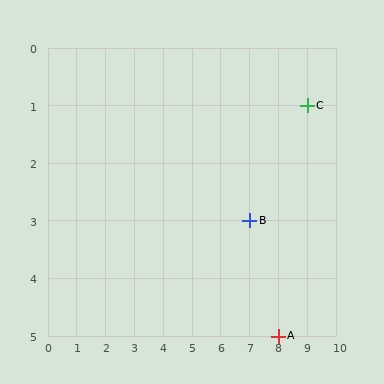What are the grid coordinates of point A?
Point A is at grid coordinates (8, 5).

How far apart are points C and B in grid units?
Points C and B are 2 columns and 2 rows apart (about 2.8 grid units diagonally).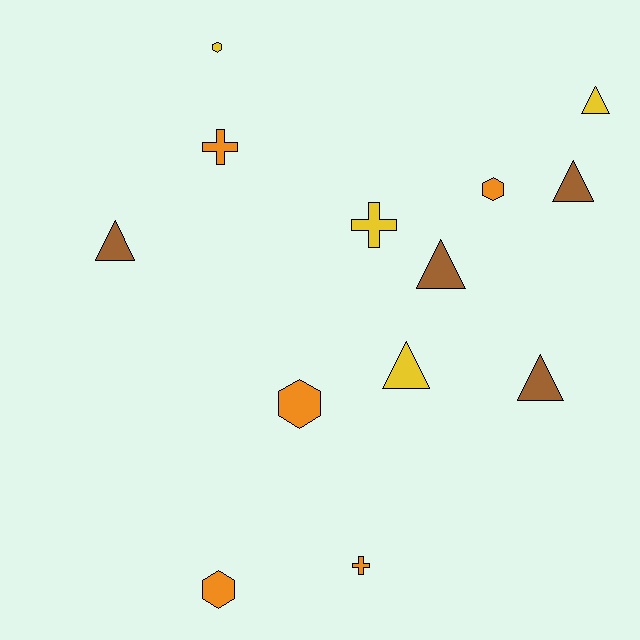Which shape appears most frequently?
Triangle, with 6 objects.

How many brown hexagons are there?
There are no brown hexagons.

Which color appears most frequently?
Orange, with 5 objects.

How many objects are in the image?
There are 13 objects.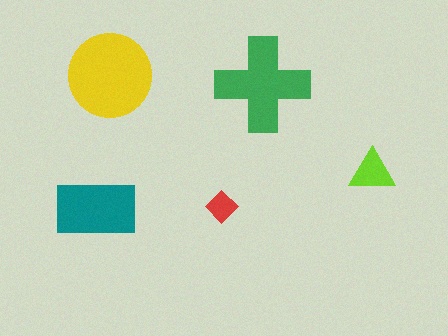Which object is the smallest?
The red diamond.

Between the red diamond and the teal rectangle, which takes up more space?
The teal rectangle.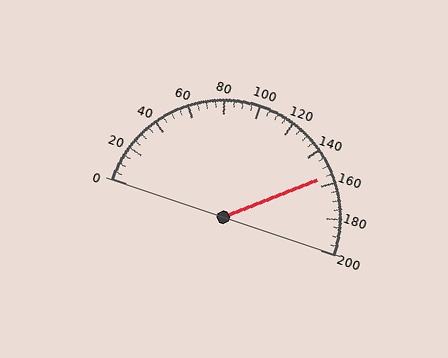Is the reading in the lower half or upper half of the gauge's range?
The reading is in the upper half of the range (0 to 200).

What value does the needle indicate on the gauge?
The needle indicates approximately 155.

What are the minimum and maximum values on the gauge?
The gauge ranges from 0 to 200.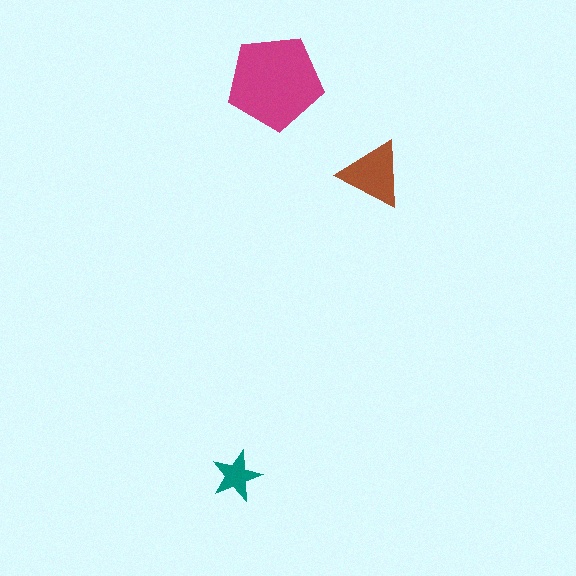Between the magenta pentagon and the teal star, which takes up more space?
The magenta pentagon.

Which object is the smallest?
The teal star.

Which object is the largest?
The magenta pentagon.